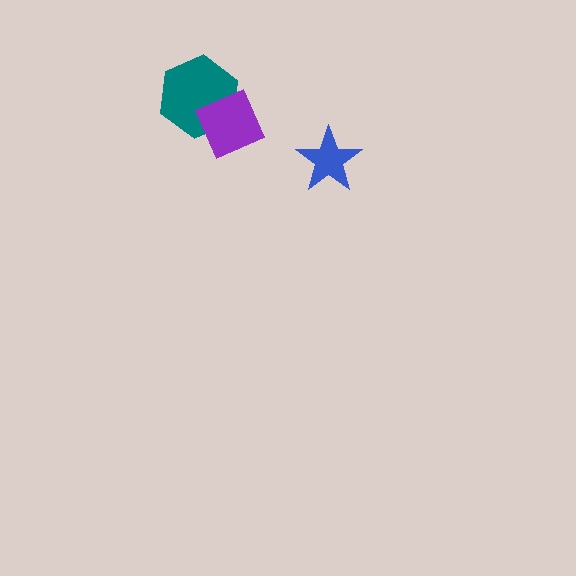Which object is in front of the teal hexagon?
The purple diamond is in front of the teal hexagon.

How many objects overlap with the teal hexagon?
1 object overlaps with the teal hexagon.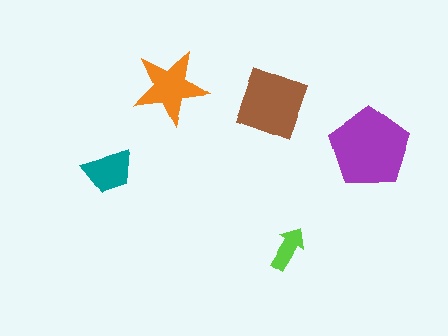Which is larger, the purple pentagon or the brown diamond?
The purple pentagon.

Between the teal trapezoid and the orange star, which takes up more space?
The orange star.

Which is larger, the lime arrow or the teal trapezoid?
The teal trapezoid.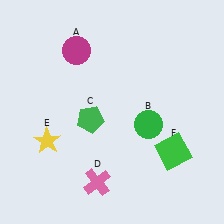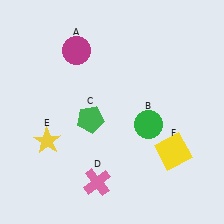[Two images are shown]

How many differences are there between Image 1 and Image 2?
There is 1 difference between the two images.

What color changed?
The square (F) changed from green in Image 1 to yellow in Image 2.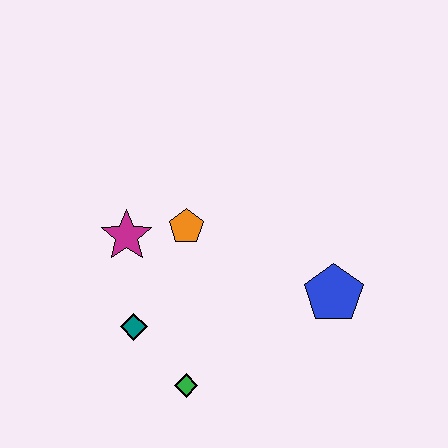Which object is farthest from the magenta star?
The blue pentagon is farthest from the magenta star.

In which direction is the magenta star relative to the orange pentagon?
The magenta star is to the left of the orange pentagon.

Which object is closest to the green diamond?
The teal diamond is closest to the green diamond.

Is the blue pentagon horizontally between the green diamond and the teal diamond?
No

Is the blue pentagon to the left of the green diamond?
No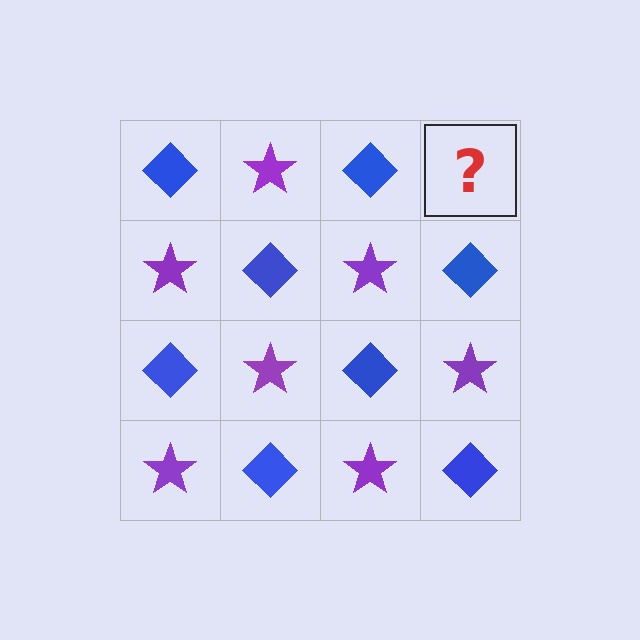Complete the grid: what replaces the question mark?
The question mark should be replaced with a purple star.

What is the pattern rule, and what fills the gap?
The rule is that it alternates blue diamond and purple star in a checkerboard pattern. The gap should be filled with a purple star.